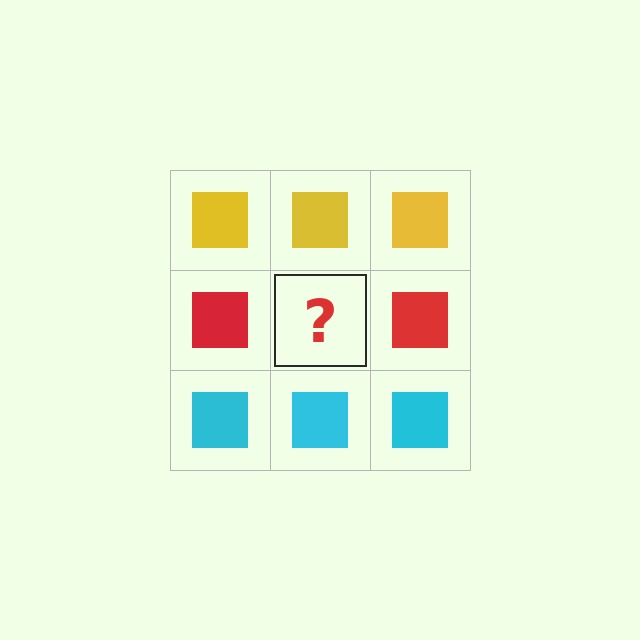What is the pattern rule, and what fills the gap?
The rule is that each row has a consistent color. The gap should be filled with a red square.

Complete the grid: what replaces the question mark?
The question mark should be replaced with a red square.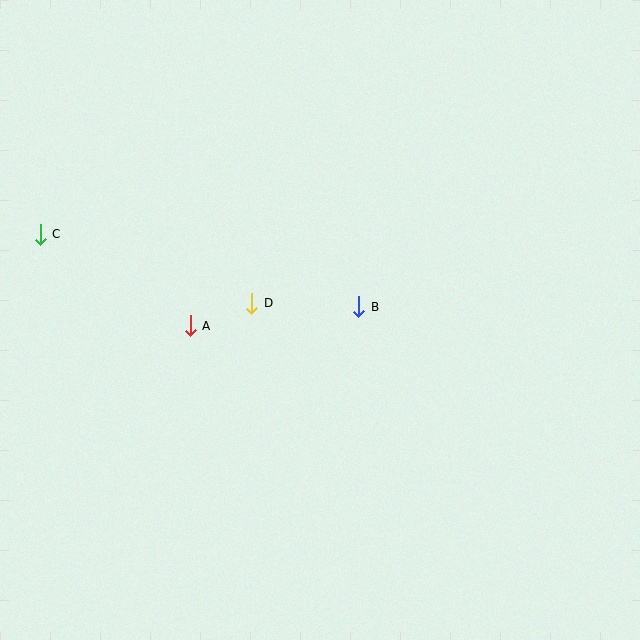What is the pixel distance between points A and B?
The distance between A and B is 170 pixels.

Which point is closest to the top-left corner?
Point C is closest to the top-left corner.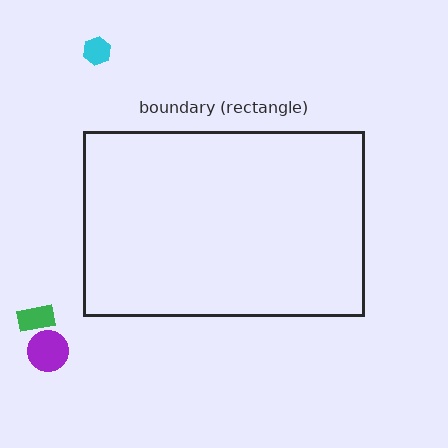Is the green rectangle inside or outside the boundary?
Outside.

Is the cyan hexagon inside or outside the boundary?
Outside.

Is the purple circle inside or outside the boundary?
Outside.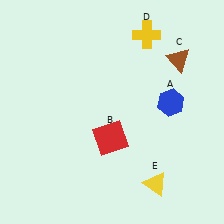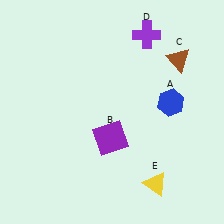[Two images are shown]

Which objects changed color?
B changed from red to purple. D changed from yellow to purple.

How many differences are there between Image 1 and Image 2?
There are 2 differences between the two images.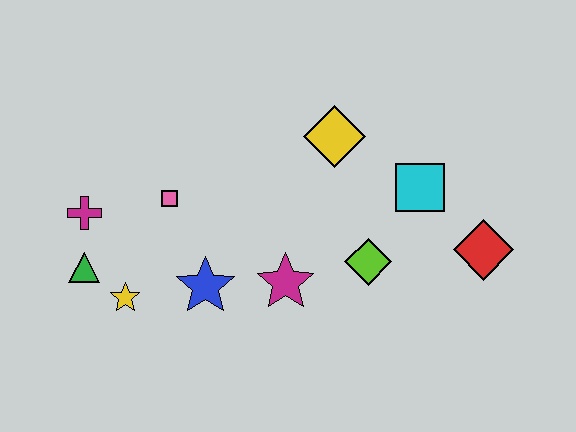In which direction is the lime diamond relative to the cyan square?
The lime diamond is below the cyan square.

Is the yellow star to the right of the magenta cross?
Yes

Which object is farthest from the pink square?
The red diamond is farthest from the pink square.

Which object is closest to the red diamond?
The cyan square is closest to the red diamond.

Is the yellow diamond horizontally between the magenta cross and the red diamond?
Yes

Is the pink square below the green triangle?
No